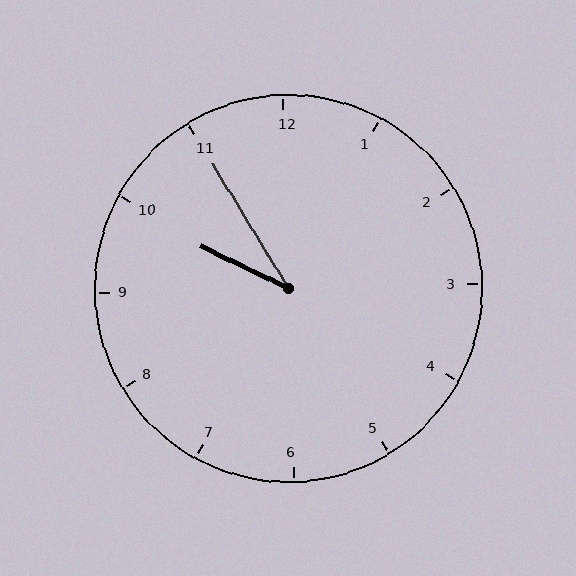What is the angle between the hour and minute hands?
Approximately 32 degrees.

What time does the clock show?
9:55.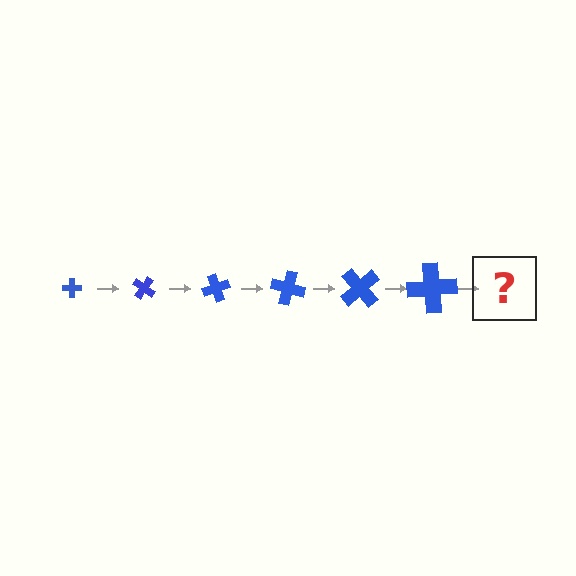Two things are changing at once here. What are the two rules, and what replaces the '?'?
The two rules are that the cross grows larger each step and it rotates 35 degrees each step. The '?' should be a cross, larger than the previous one and rotated 210 degrees from the start.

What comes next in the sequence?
The next element should be a cross, larger than the previous one and rotated 210 degrees from the start.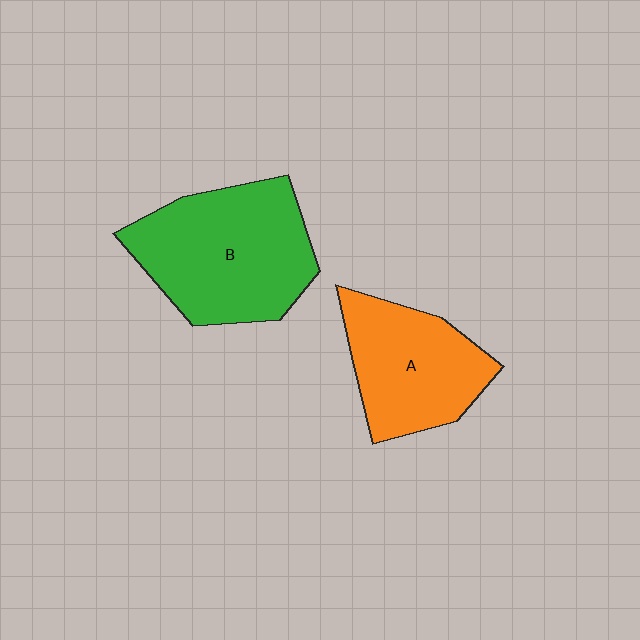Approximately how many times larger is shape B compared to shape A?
Approximately 1.3 times.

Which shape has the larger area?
Shape B (green).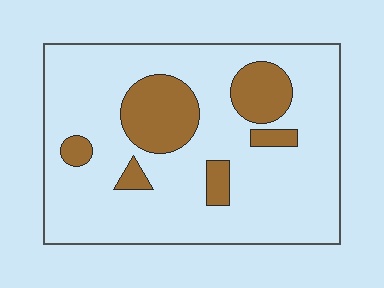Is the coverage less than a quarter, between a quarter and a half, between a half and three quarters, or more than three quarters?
Less than a quarter.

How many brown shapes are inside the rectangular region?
6.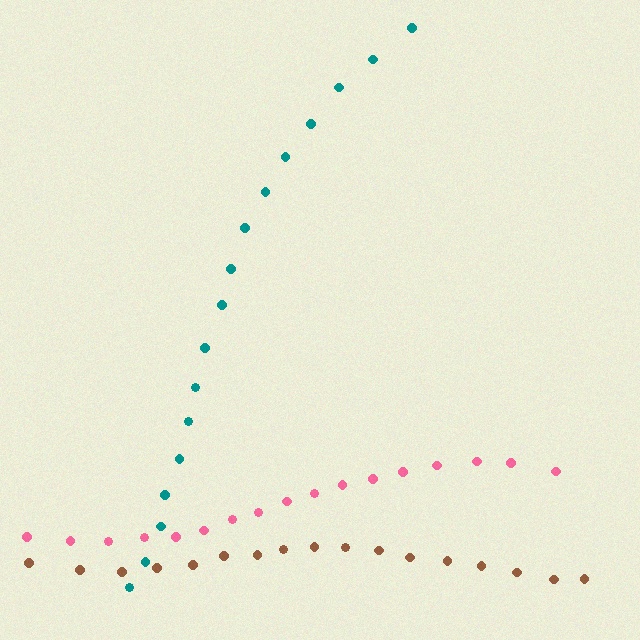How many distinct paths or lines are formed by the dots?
There are 3 distinct paths.